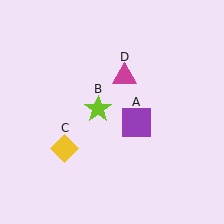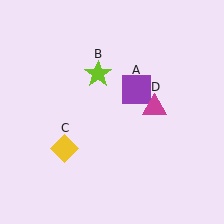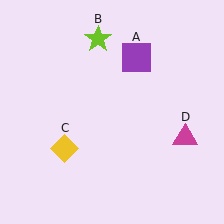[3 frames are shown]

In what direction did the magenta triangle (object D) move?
The magenta triangle (object D) moved down and to the right.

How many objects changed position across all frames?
3 objects changed position: purple square (object A), lime star (object B), magenta triangle (object D).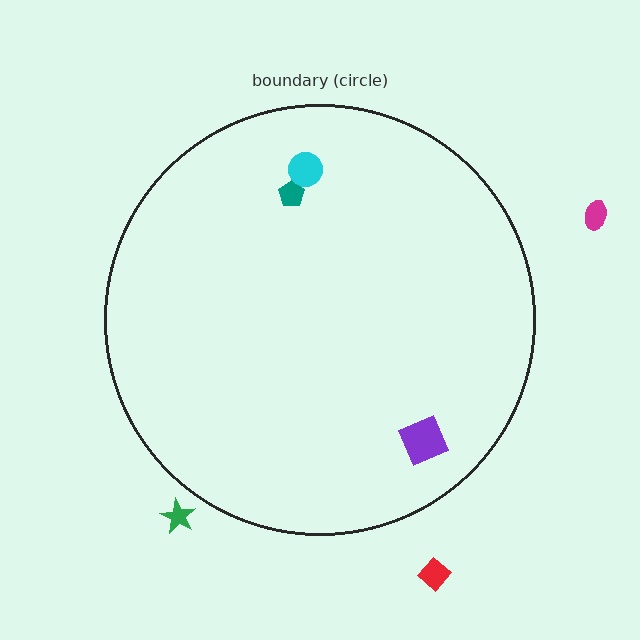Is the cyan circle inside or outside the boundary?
Inside.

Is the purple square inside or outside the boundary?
Inside.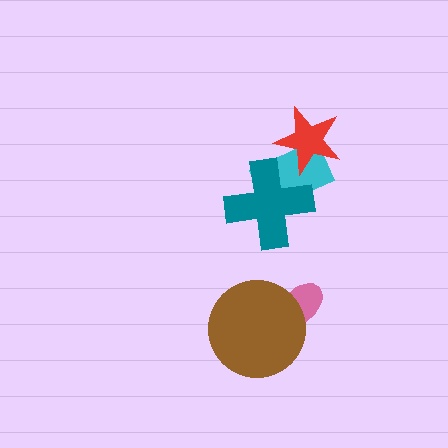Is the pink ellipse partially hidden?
Yes, it is partially covered by another shape.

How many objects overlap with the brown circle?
1 object overlaps with the brown circle.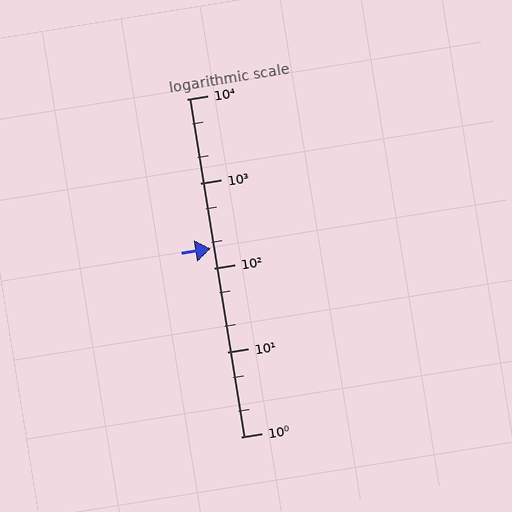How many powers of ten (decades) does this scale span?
The scale spans 4 decades, from 1 to 10000.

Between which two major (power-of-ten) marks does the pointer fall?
The pointer is between 100 and 1000.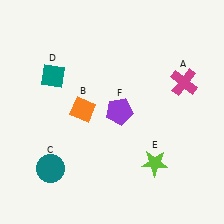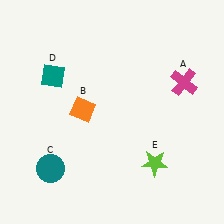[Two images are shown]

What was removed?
The purple pentagon (F) was removed in Image 2.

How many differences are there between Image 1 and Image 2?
There is 1 difference between the two images.